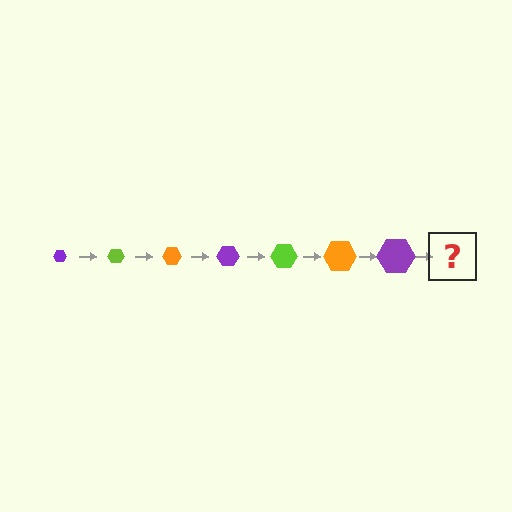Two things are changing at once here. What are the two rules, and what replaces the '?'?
The two rules are that the hexagon grows larger each step and the color cycles through purple, lime, and orange. The '?' should be a lime hexagon, larger than the previous one.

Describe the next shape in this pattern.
It should be a lime hexagon, larger than the previous one.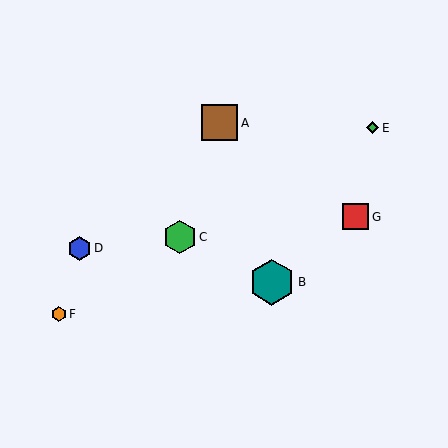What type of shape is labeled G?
Shape G is a red square.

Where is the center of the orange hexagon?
The center of the orange hexagon is at (59, 314).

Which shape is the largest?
The teal hexagon (labeled B) is the largest.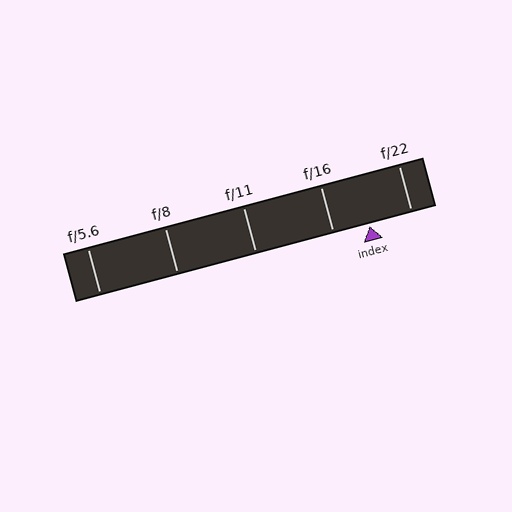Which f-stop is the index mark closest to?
The index mark is closest to f/16.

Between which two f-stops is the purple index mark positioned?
The index mark is between f/16 and f/22.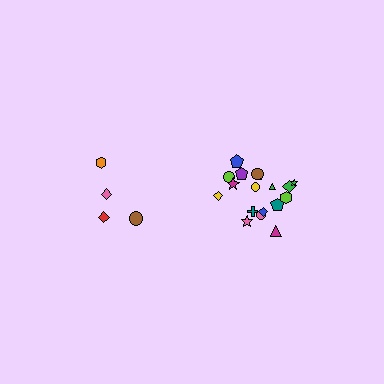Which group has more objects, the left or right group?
The right group.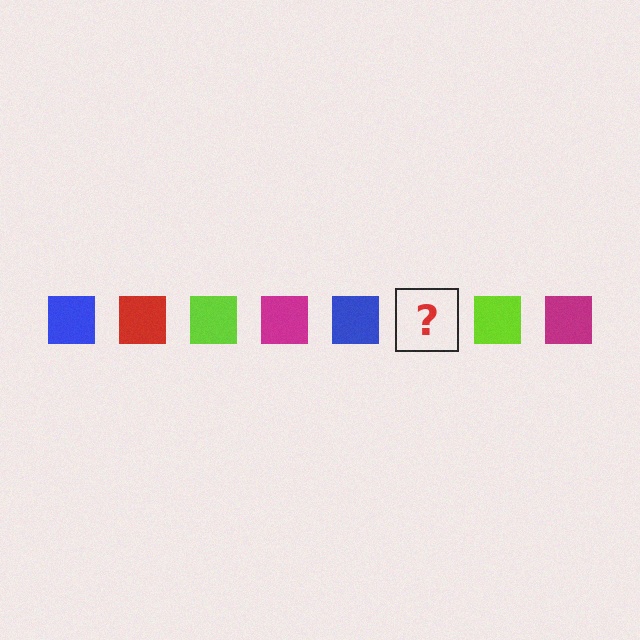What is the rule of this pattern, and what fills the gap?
The rule is that the pattern cycles through blue, red, lime, magenta squares. The gap should be filled with a red square.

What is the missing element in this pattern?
The missing element is a red square.